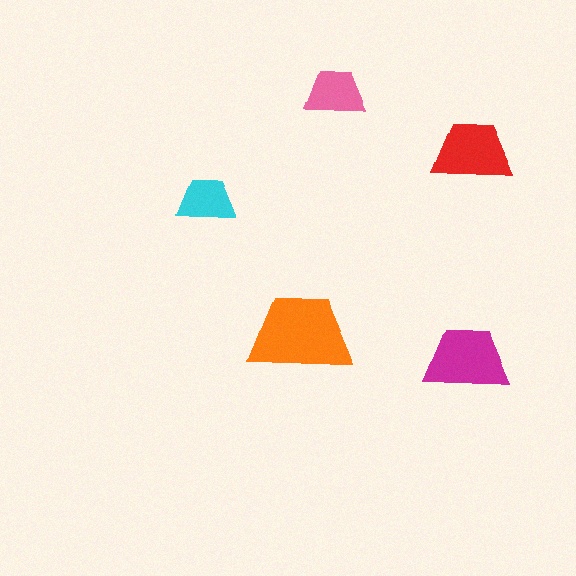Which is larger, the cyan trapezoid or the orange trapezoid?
The orange one.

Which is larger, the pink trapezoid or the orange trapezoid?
The orange one.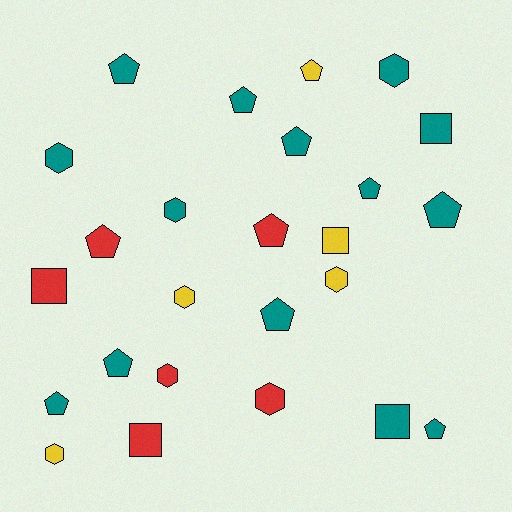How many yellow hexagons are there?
There are 3 yellow hexagons.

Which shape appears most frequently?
Pentagon, with 12 objects.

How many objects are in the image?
There are 25 objects.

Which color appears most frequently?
Teal, with 14 objects.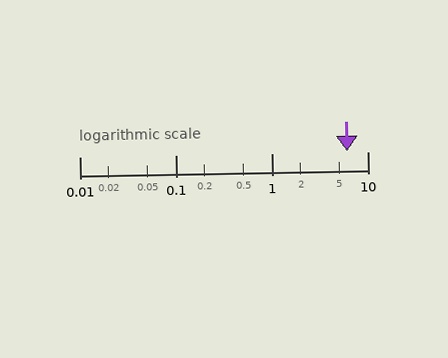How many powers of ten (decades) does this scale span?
The scale spans 3 decades, from 0.01 to 10.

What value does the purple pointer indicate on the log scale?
The pointer indicates approximately 6.1.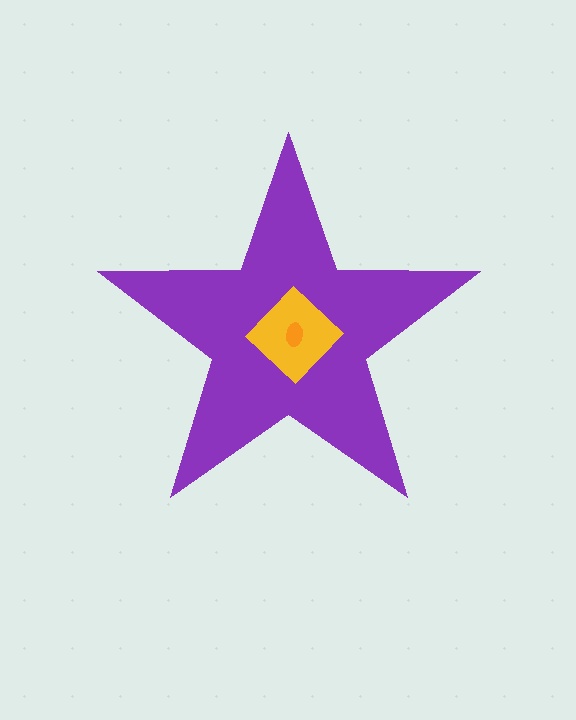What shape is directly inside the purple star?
The yellow diamond.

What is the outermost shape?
The purple star.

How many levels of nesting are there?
3.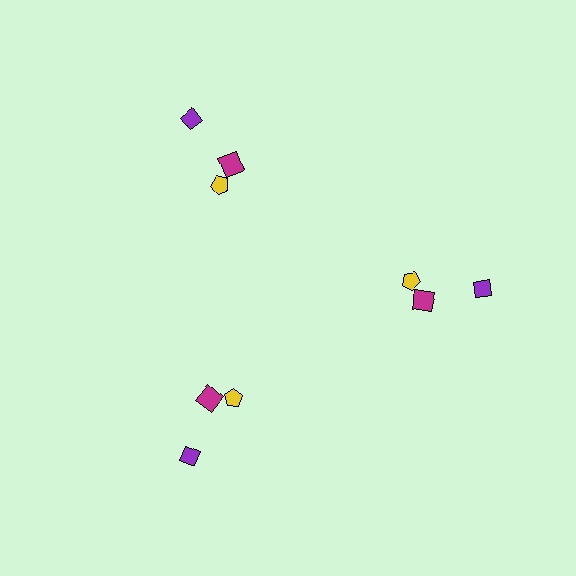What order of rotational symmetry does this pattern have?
This pattern has 3-fold rotational symmetry.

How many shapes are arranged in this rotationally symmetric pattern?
There are 9 shapes, arranged in 3 groups of 3.